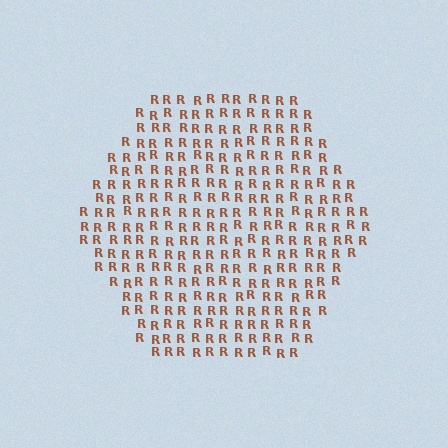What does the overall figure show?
The overall figure shows a hexagon.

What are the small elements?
The small elements are letter R's.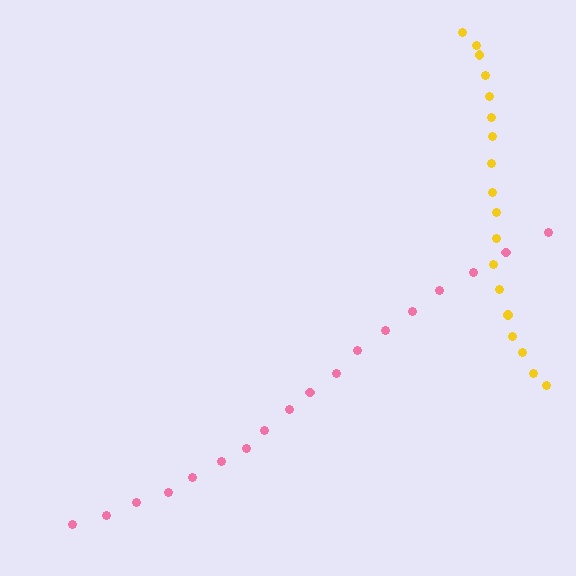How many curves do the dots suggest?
There are 2 distinct paths.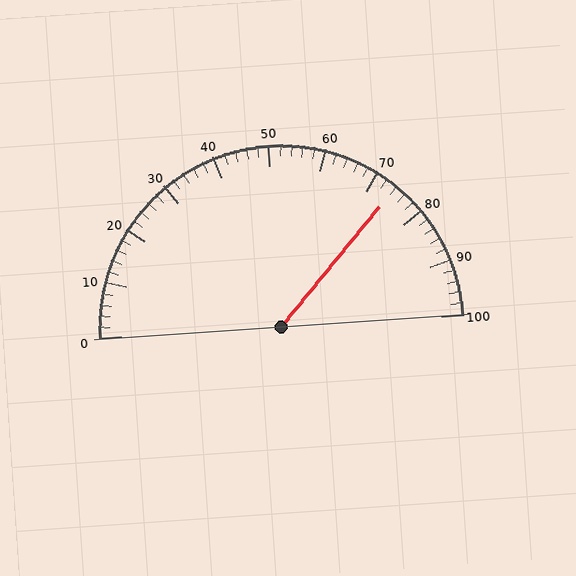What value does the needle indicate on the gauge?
The needle indicates approximately 74.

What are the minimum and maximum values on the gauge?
The gauge ranges from 0 to 100.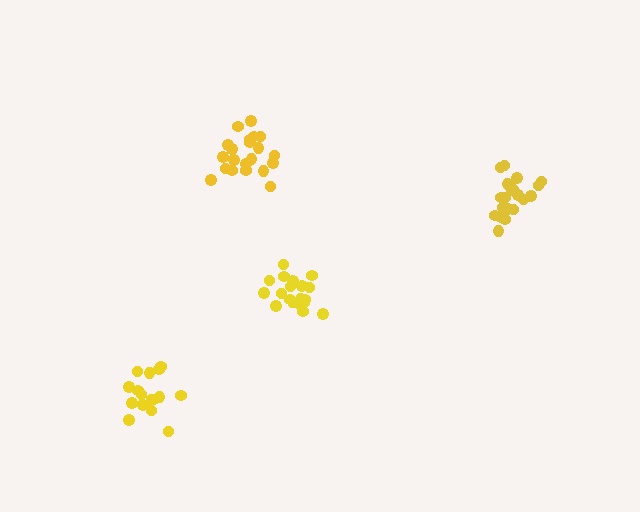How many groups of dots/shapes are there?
There are 4 groups.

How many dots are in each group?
Group 1: 19 dots, Group 2: 21 dots, Group 3: 16 dots, Group 4: 21 dots (77 total).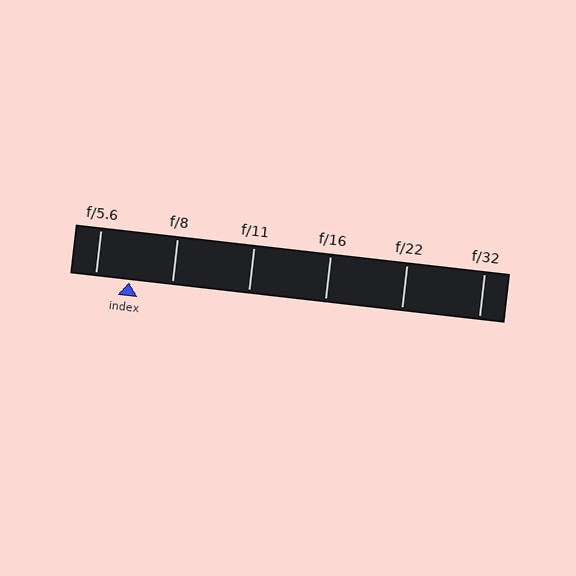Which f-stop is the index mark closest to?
The index mark is closest to f/5.6.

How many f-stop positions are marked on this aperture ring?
There are 6 f-stop positions marked.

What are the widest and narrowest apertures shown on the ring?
The widest aperture shown is f/5.6 and the narrowest is f/32.